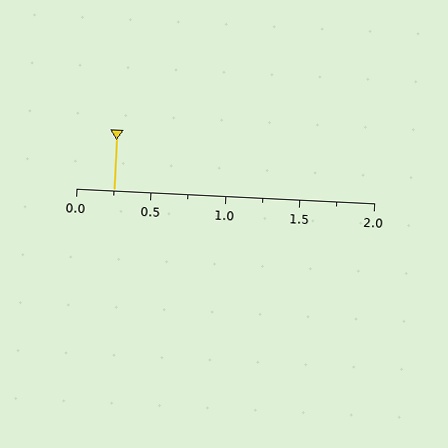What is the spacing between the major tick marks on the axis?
The major ticks are spaced 0.5 apart.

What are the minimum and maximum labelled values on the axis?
The axis runs from 0.0 to 2.0.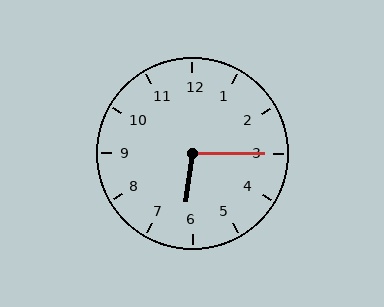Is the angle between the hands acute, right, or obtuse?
It is obtuse.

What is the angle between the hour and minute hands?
Approximately 98 degrees.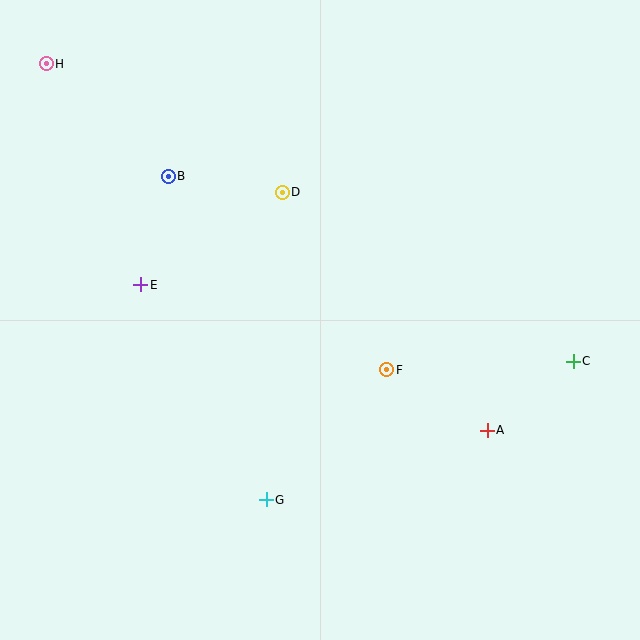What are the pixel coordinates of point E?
Point E is at (141, 285).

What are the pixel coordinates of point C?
Point C is at (573, 361).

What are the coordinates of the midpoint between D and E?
The midpoint between D and E is at (211, 239).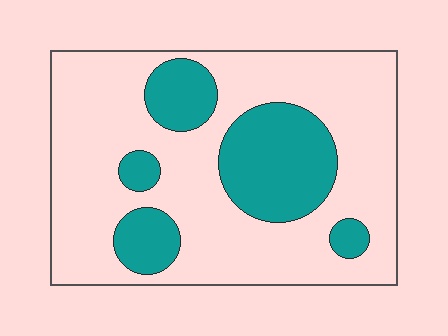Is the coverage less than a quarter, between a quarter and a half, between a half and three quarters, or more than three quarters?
Between a quarter and a half.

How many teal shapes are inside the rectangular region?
5.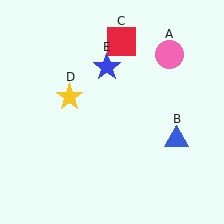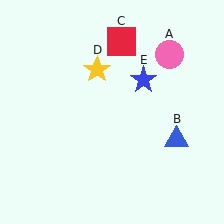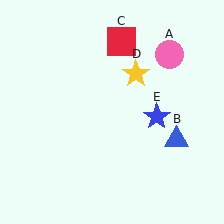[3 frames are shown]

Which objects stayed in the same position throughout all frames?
Pink circle (object A) and blue triangle (object B) and red square (object C) remained stationary.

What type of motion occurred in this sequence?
The yellow star (object D), blue star (object E) rotated clockwise around the center of the scene.